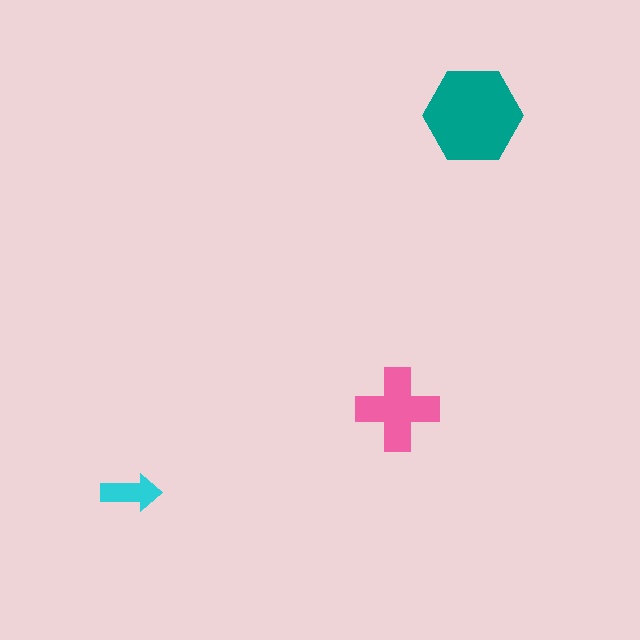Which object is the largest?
The teal hexagon.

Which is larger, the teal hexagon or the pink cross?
The teal hexagon.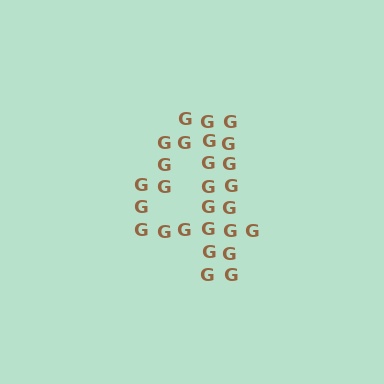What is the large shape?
The large shape is the digit 4.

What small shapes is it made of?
It is made of small letter G's.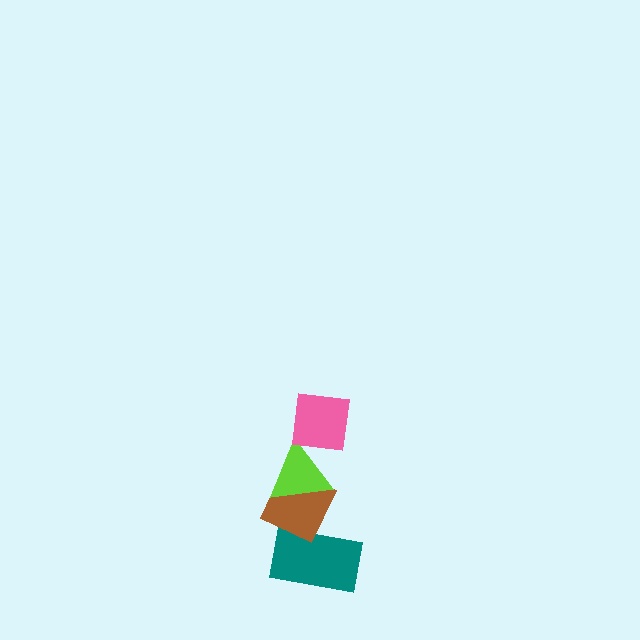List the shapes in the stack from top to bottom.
From top to bottom: the pink square, the lime triangle, the brown diamond, the teal rectangle.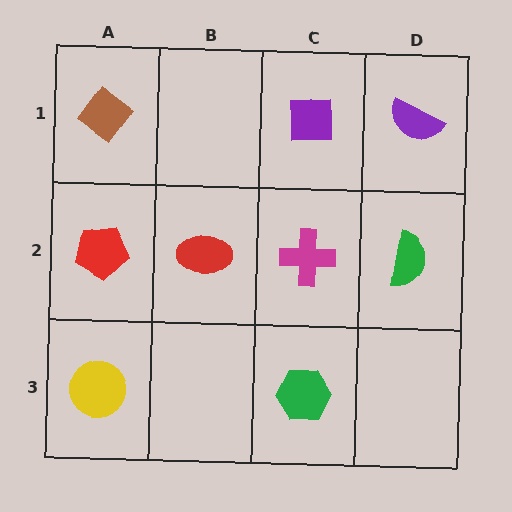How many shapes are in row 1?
3 shapes.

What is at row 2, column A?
A red pentagon.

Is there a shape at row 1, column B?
No, that cell is empty.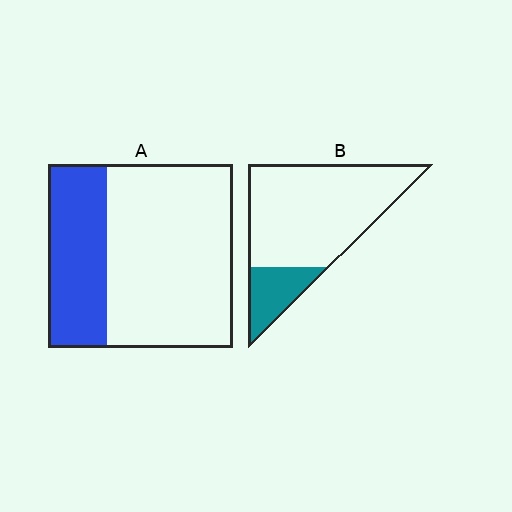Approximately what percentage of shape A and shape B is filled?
A is approximately 30% and B is approximately 20%.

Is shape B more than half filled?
No.